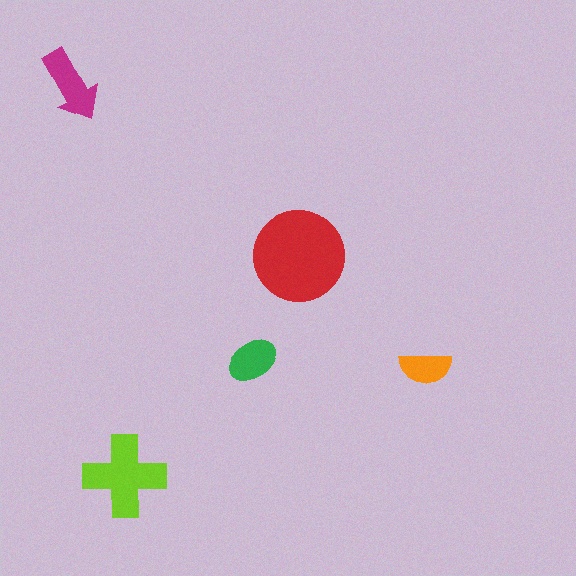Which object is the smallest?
The orange semicircle.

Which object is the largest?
The red circle.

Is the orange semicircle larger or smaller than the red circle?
Smaller.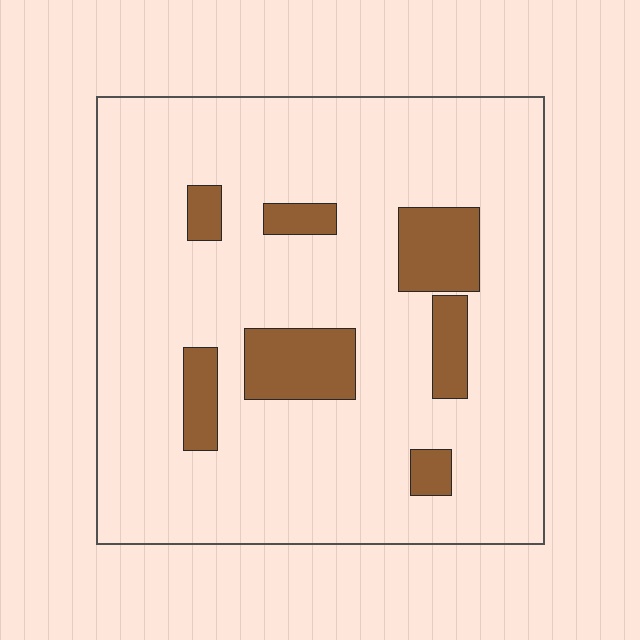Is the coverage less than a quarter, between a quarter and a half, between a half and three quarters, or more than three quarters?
Less than a quarter.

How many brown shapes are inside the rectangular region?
7.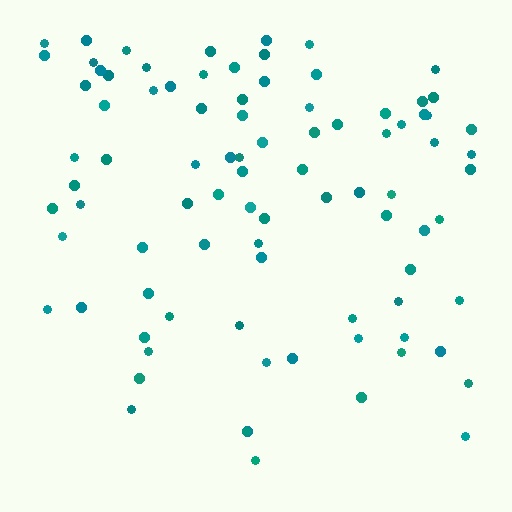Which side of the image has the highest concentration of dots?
The top.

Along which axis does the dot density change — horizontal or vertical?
Vertical.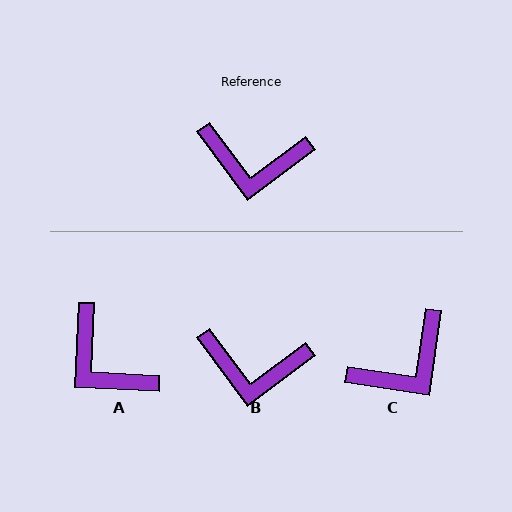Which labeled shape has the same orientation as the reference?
B.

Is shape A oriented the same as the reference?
No, it is off by about 39 degrees.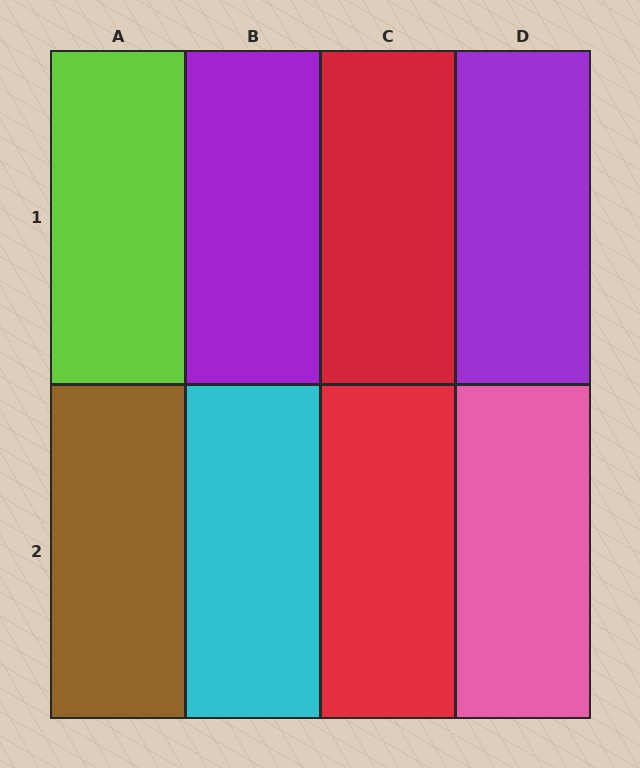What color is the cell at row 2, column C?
Red.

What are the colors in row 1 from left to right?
Lime, purple, red, purple.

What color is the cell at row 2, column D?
Pink.